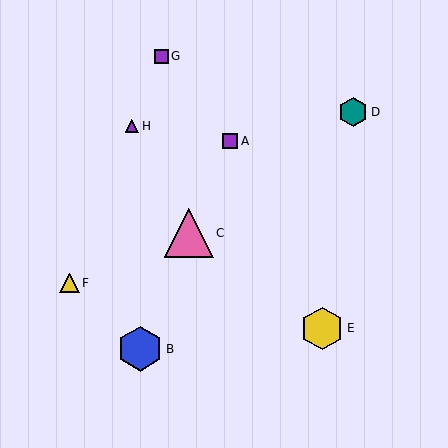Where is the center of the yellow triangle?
The center of the yellow triangle is at (69, 283).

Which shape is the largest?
The pink triangle (labeled C) is the largest.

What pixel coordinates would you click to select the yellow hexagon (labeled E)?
Click at (322, 328) to select the yellow hexagon E.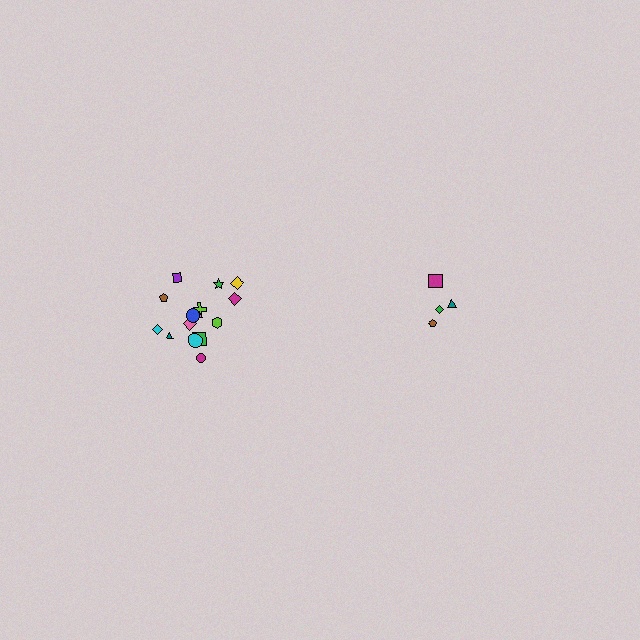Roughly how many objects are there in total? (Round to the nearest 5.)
Roughly 20 objects in total.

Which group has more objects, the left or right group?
The left group.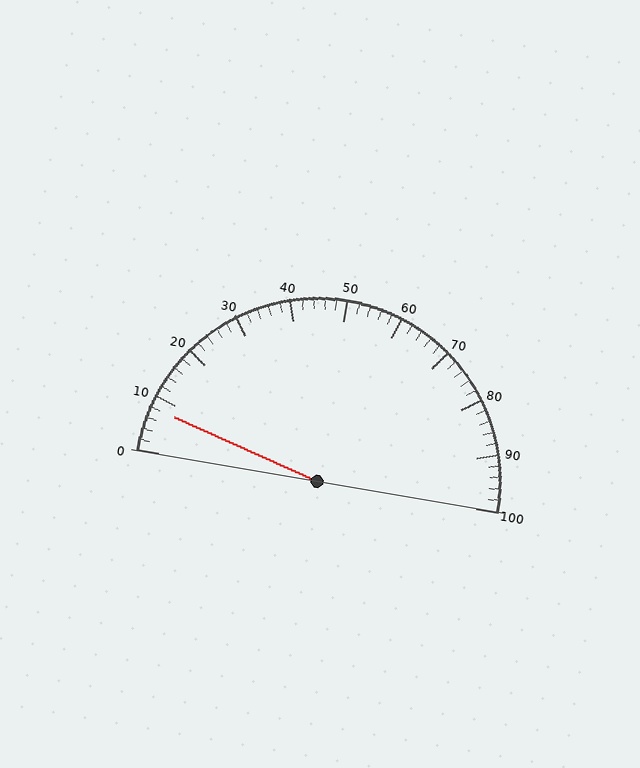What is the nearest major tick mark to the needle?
The nearest major tick mark is 10.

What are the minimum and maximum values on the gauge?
The gauge ranges from 0 to 100.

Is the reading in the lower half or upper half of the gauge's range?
The reading is in the lower half of the range (0 to 100).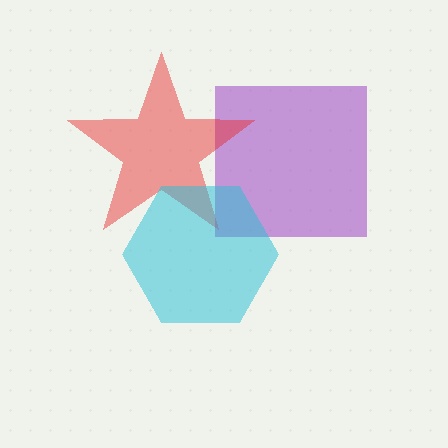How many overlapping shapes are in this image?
There are 3 overlapping shapes in the image.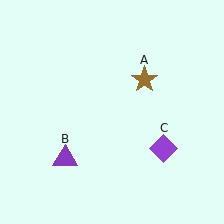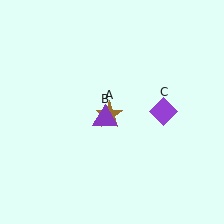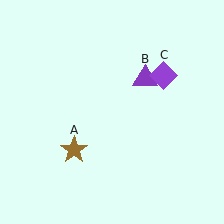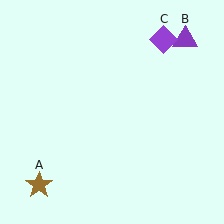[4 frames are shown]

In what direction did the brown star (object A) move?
The brown star (object A) moved down and to the left.